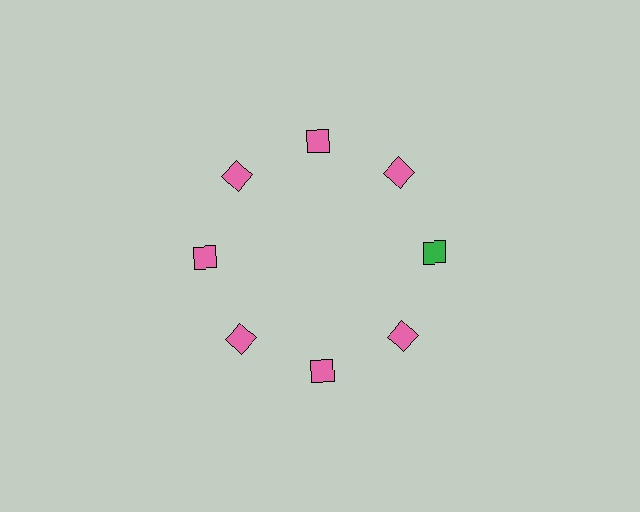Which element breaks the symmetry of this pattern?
The green square at roughly the 3 o'clock position breaks the symmetry. All other shapes are pink squares.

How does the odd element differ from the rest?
It has a different color: green instead of pink.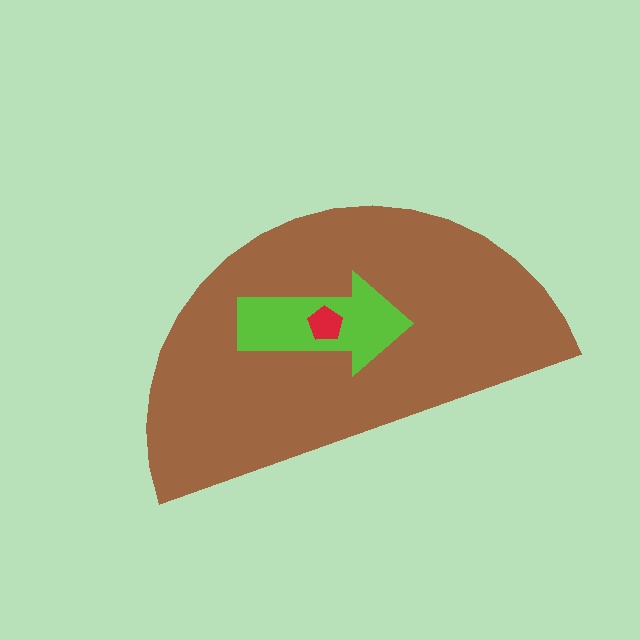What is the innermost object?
The red pentagon.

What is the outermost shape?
The brown semicircle.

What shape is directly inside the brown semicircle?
The lime arrow.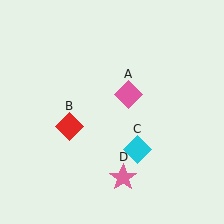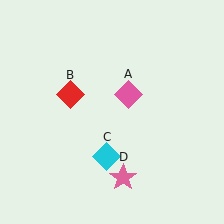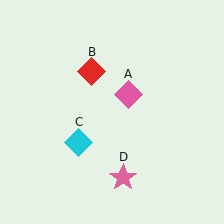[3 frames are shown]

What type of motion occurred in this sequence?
The red diamond (object B), cyan diamond (object C) rotated clockwise around the center of the scene.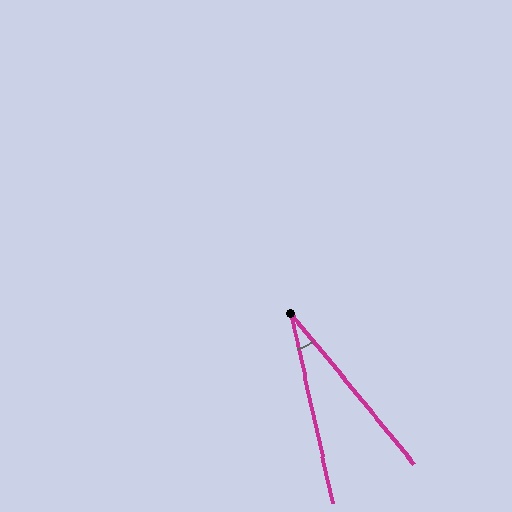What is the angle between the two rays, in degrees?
Approximately 27 degrees.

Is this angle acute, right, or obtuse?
It is acute.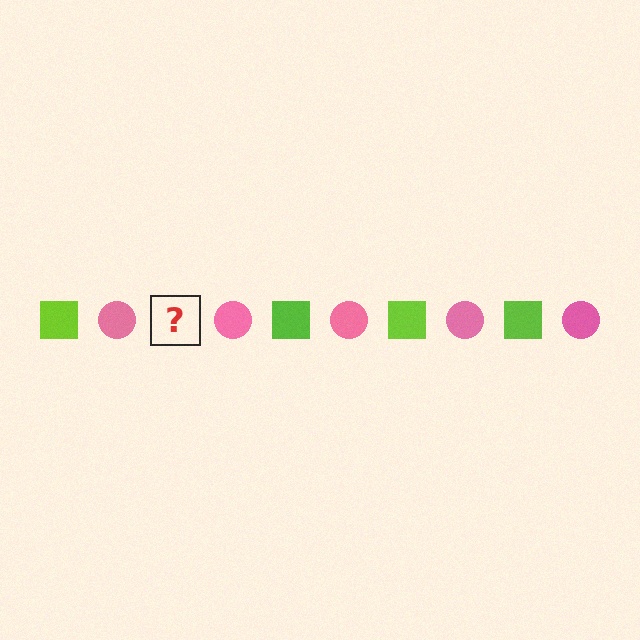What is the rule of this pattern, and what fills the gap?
The rule is that the pattern alternates between lime square and pink circle. The gap should be filled with a lime square.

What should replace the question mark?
The question mark should be replaced with a lime square.